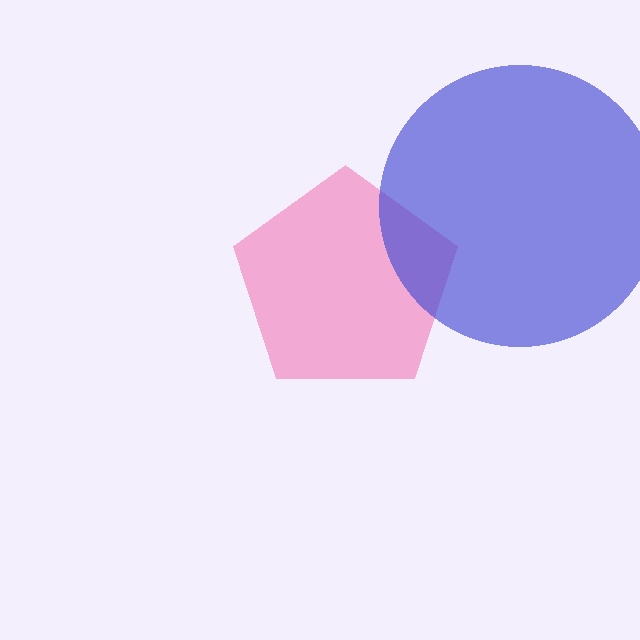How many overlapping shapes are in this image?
There are 2 overlapping shapes in the image.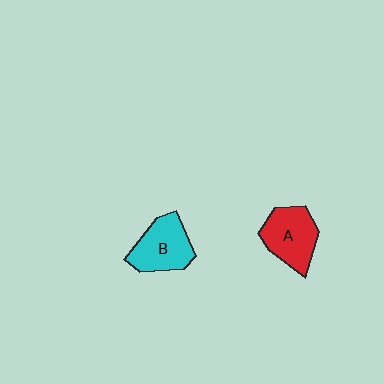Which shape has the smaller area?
Shape B (cyan).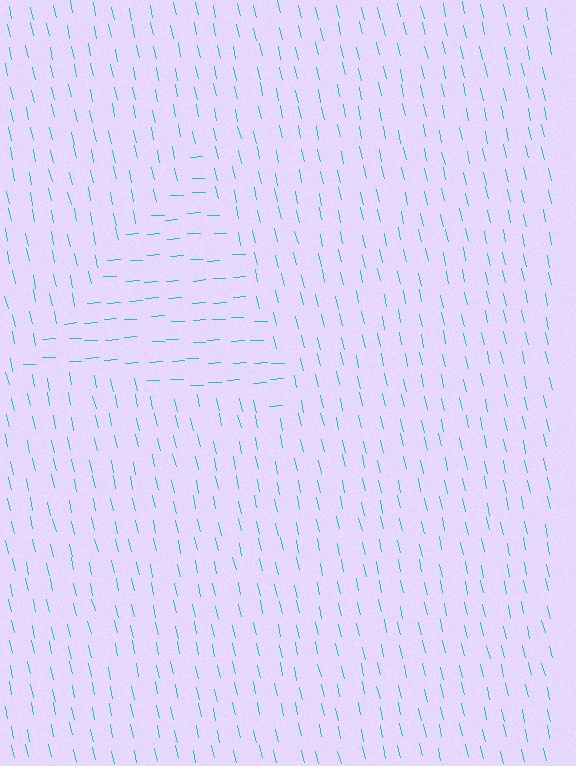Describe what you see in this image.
The image is filled with small cyan line segments. A triangle region in the image has lines oriented differently from the surrounding lines, creating a visible texture boundary.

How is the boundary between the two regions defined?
The boundary is defined purely by a change in line orientation (approximately 80 degrees difference). All lines are the same color and thickness.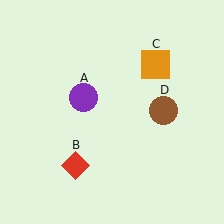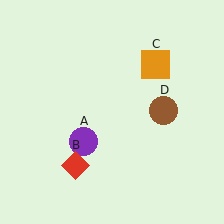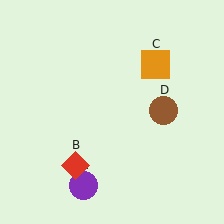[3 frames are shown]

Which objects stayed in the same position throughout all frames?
Red diamond (object B) and orange square (object C) and brown circle (object D) remained stationary.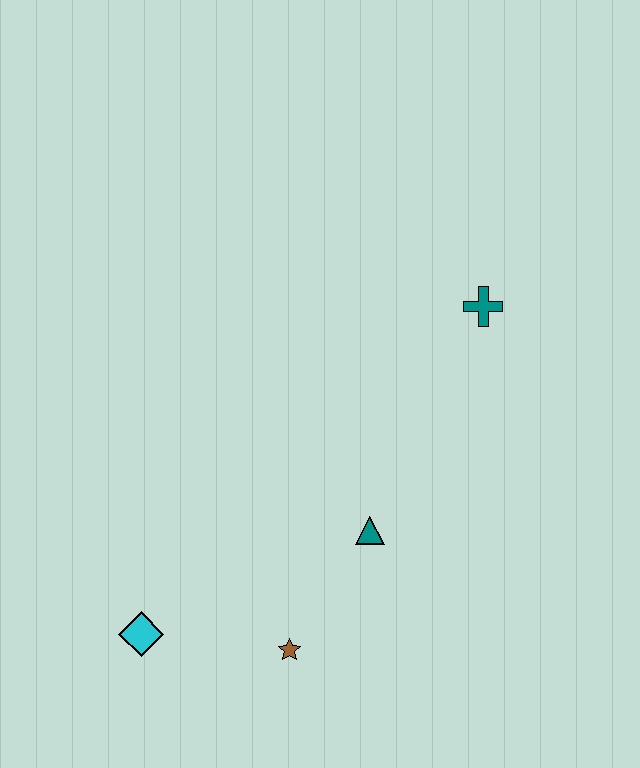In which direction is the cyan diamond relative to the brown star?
The cyan diamond is to the left of the brown star.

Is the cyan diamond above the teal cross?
No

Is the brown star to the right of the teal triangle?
No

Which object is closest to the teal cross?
The teal triangle is closest to the teal cross.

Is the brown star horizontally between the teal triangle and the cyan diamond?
Yes